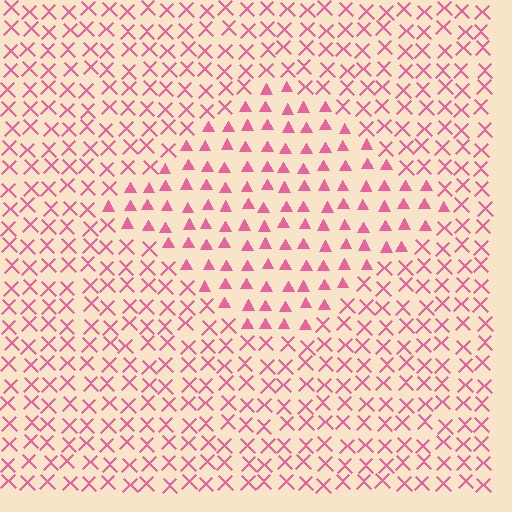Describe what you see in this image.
The image is filled with small pink elements arranged in a uniform grid. A diamond-shaped region contains triangles, while the surrounding area contains X marks. The boundary is defined purely by the change in element shape.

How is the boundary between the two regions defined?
The boundary is defined by a change in element shape: triangles inside vs. X marks outside. All elements share the same color and spacing.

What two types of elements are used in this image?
The image uses triangles inside the diamond region and X marks outside it.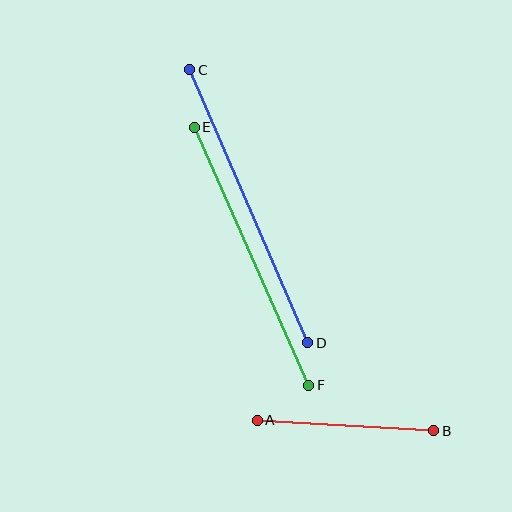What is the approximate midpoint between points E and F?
The midpoint is at approximately (251, 256) pixels.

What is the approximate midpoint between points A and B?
The midpoint is at approximately (345, 425) pixels.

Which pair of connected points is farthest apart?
Points C and D are farthest apart.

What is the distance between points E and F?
The distance is approximately 282 pixels.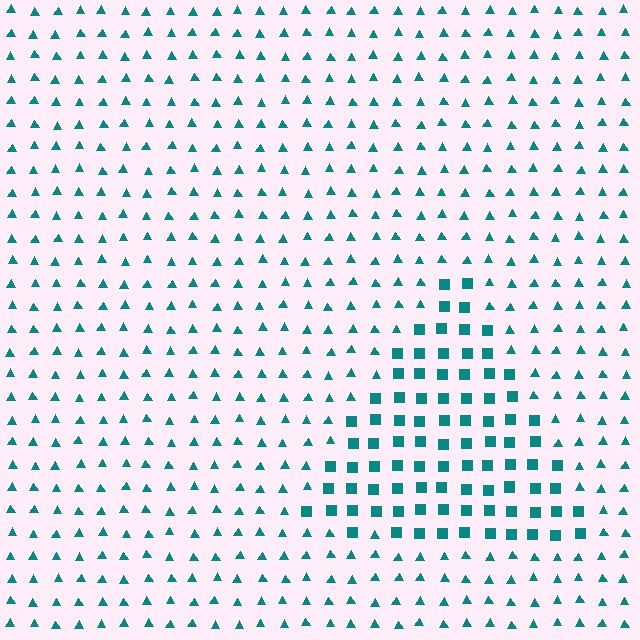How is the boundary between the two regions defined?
The boundary is defined by a change in element shape: squares inside vs. triangles outside. All elements share the same color and spacing.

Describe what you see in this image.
The image is filled with small teal elements arranged in a uniform grid. A triangle-shaped region contains squares, while the surrounding area contains triangles. The boundary is defined purely by the change in element shape.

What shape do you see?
I see a triangle.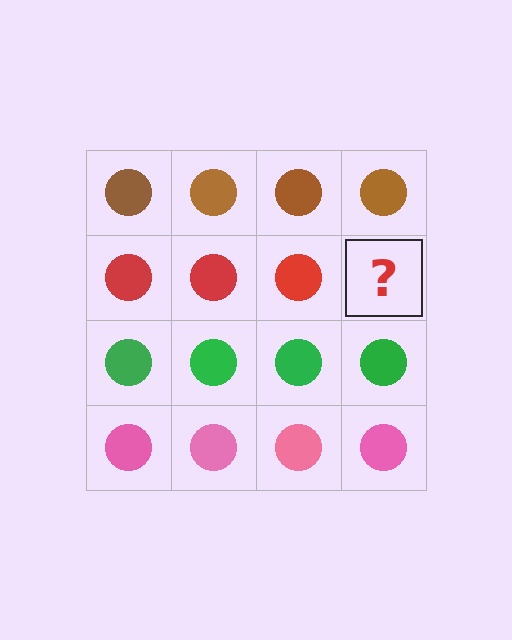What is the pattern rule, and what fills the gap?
The rule is that each row has a consistent color. The gap should be filled with a red circle.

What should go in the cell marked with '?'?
The missing cell should contain a red circle.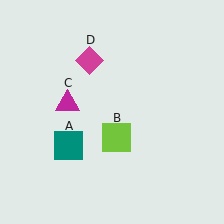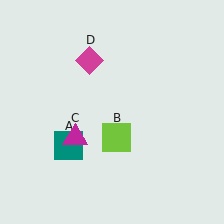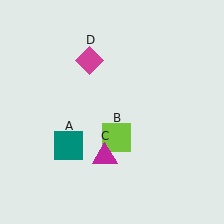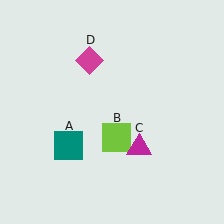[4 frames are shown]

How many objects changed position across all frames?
1 object changed position: magenta triangle (object C).